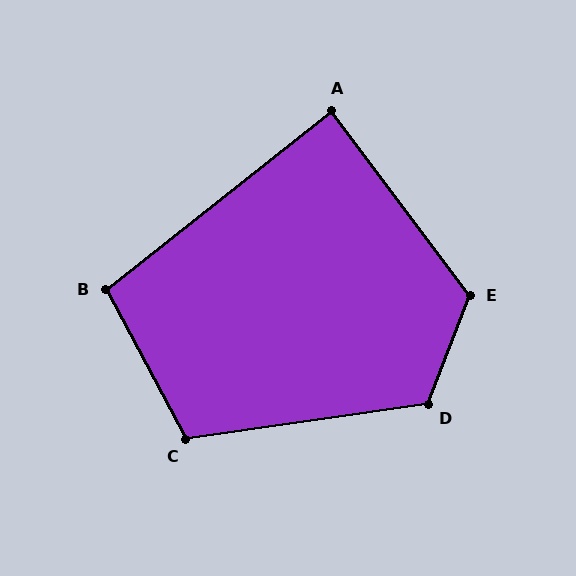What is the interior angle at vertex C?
Approximately 110 degrees (obtuse).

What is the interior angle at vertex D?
Approximately 119 degrees (obtuse).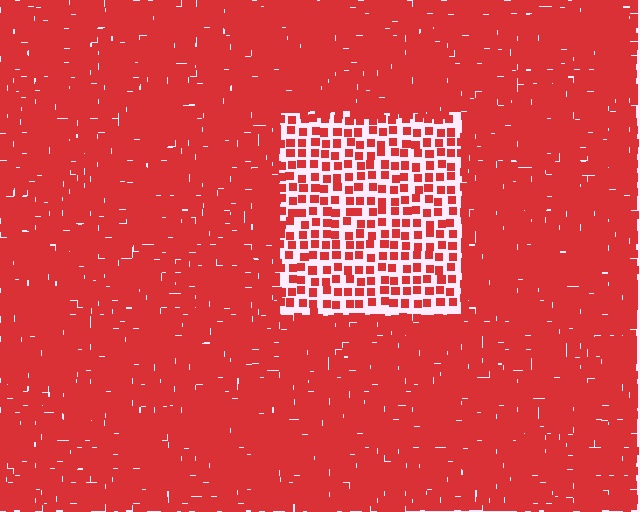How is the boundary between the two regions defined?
The boundary is defined by a change in element density (approximately 2.7x ratio). All elements are the same color, size, and shape.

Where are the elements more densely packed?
The elements are more densely packed outside the rectangle boundary.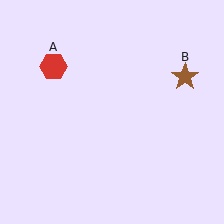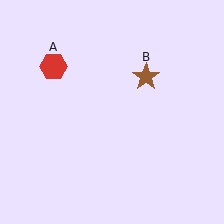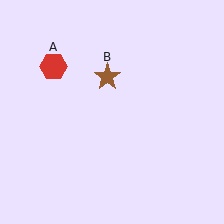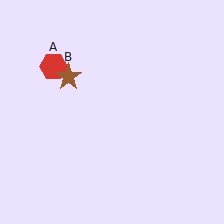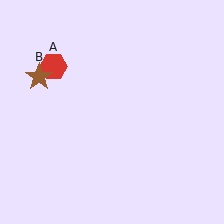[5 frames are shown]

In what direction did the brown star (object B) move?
The brown star (object B) moved left.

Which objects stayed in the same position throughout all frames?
Red hexagon (object A) remained stationary.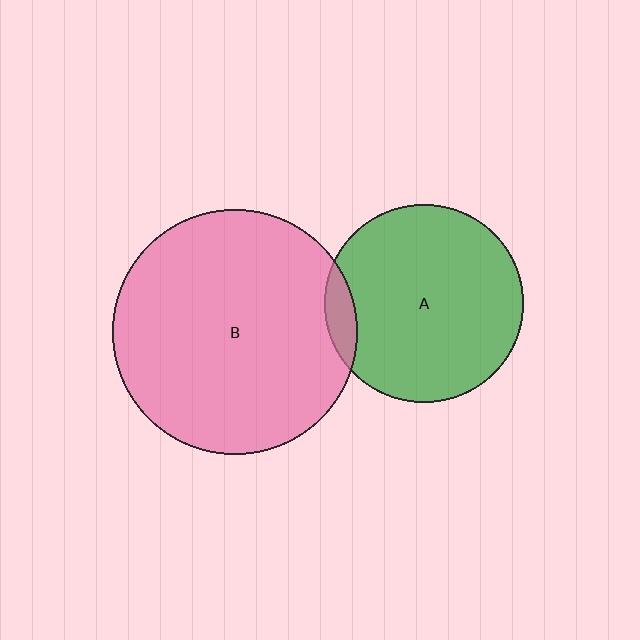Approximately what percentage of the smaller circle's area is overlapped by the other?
Approximately 5%.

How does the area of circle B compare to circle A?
Approximately 1.5 times.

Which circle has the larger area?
Circle B (pink).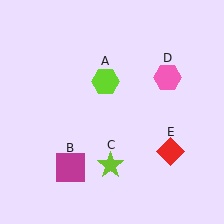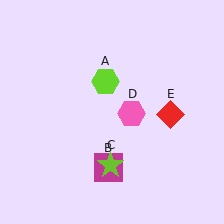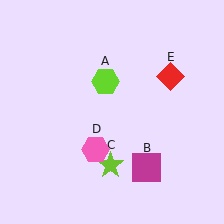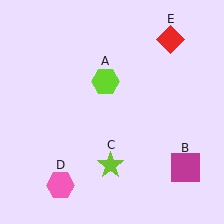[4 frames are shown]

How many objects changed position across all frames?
3 objects changed position: magenta square (object B), pink hexagon (object D), red diamond (object E).